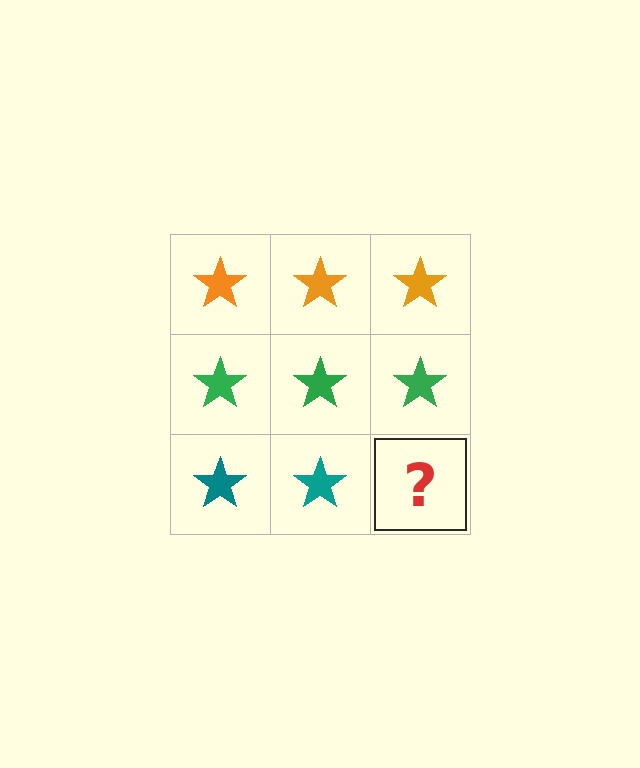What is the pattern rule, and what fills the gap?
The rule is that each row has a consistent color. The gap should be filled with a teal star.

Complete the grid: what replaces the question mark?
The question mark should be replaced with a teal star.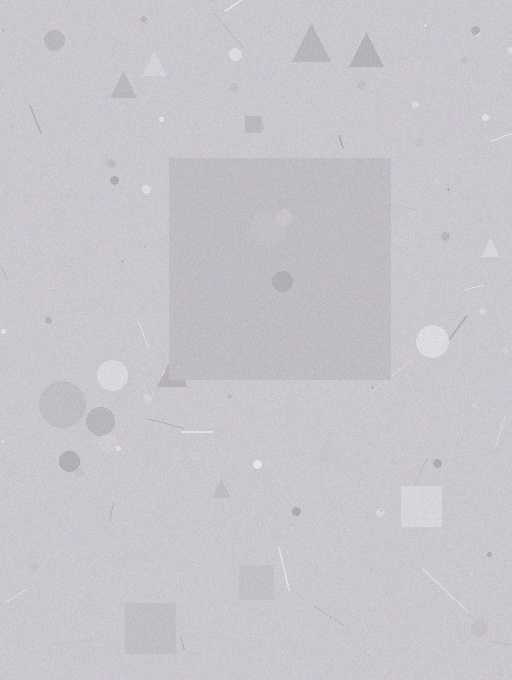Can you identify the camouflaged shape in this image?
The camouflaged shape is a square.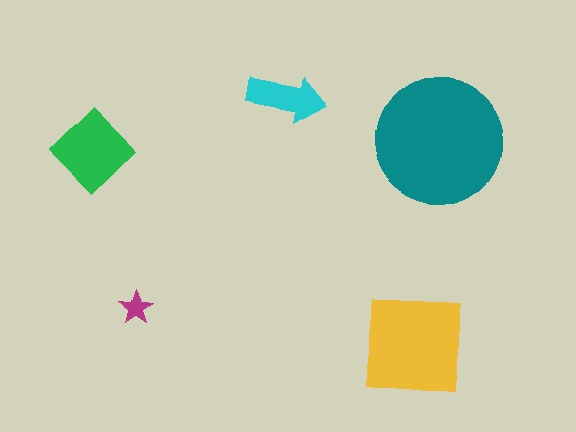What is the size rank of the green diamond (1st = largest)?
3rd.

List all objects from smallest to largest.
The magenta star, the cyan arrow, the green diamond, the yellow square, the teal circle.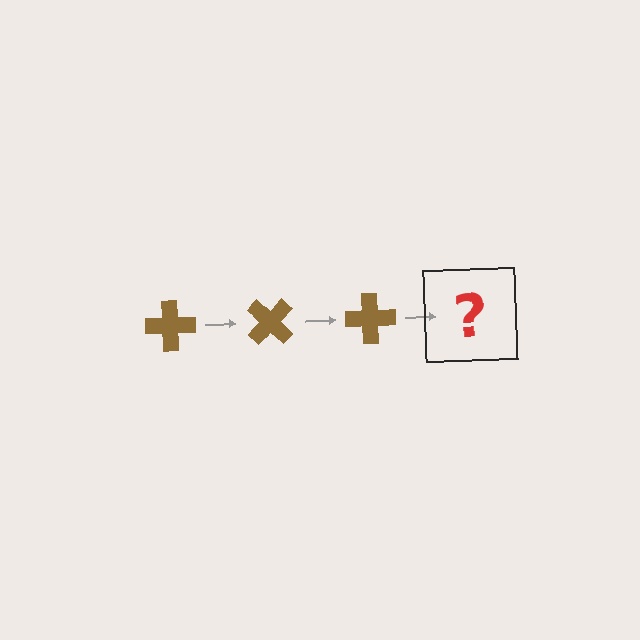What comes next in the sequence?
The next element should be a brown cross rotated 135 degrees.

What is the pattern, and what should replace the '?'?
The pattern is that the cross rotates 45 degrees each step. The '?' should be a brown cross rotated 135 degrees.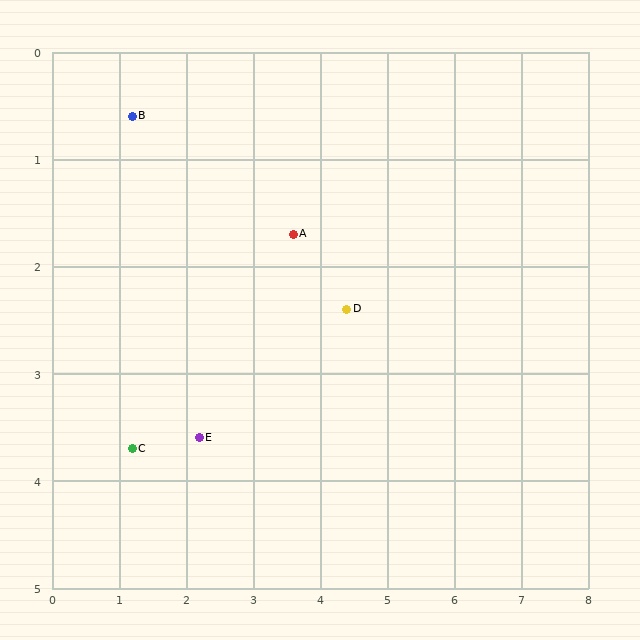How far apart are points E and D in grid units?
Points E and D are about 2.5 grid units apart.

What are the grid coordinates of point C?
Point C is at approximately (1.2, 3.7).